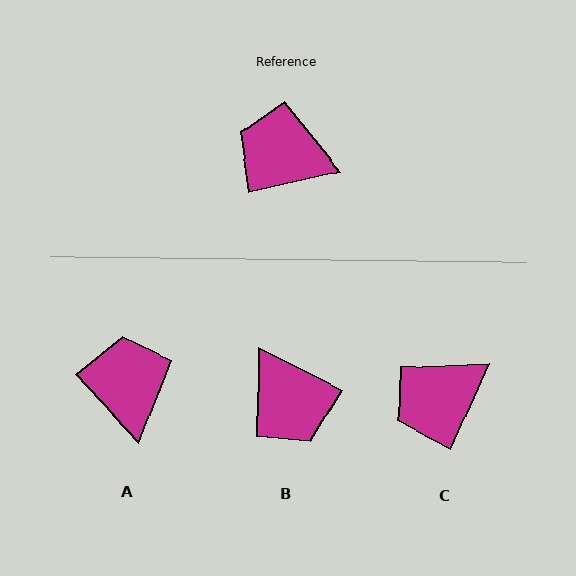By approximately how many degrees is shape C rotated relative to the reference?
Approximately 53 degrees counter-clockwise.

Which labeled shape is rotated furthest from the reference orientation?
B, about 141 degrees away.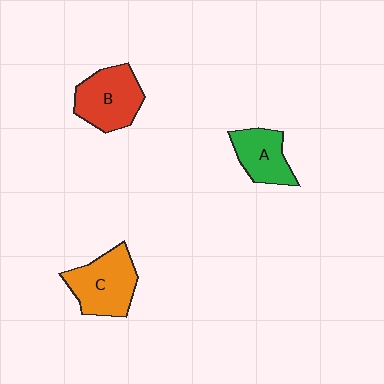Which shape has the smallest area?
Shape A (green).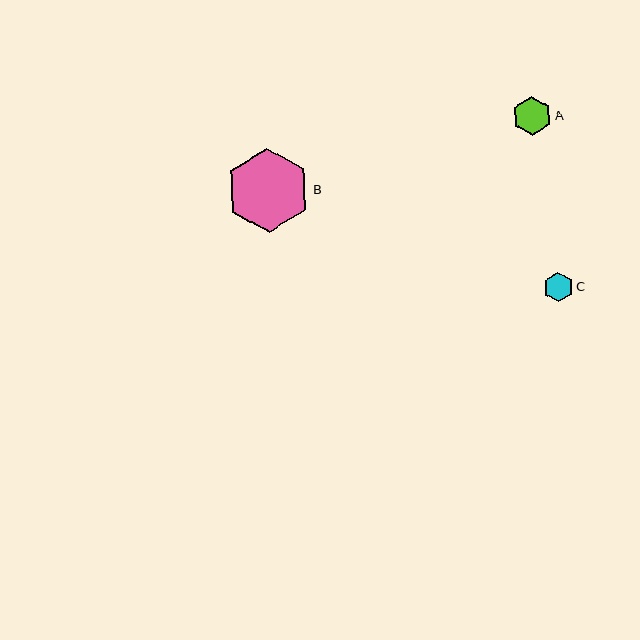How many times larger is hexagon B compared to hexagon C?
Hexagon B is approximately 2.9 times the size of hexagon C.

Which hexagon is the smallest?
Hexagon C is the smallest with a size of approximately 29 pixels.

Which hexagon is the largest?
Hexagon B is the largest with a size of approximately 84 pixels.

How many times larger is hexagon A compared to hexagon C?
Hexagon A is approximately 1.3 times the size of hexagon C.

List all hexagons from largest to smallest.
From largest to smallest: B, A, C.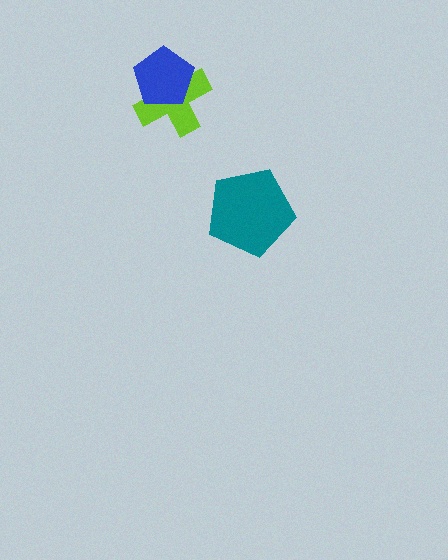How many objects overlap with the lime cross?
1 object overlaps with the lime cross.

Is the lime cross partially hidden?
Yes, it is partially covered by another shape.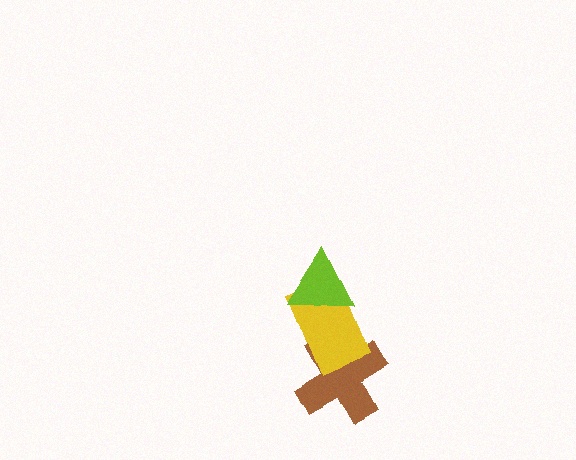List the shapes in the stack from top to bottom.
From top to bottom: the lime triangle, the yellow rectangle, the brown cross.